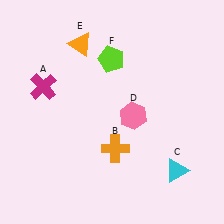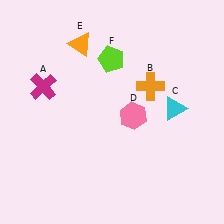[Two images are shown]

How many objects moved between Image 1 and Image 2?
2 objects moved between the two images.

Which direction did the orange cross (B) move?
The orange cross (B) moved up.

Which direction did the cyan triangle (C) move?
The cyan triangle (C) moved up.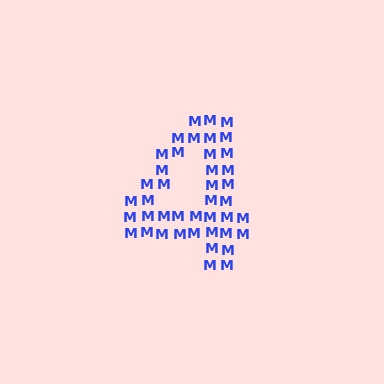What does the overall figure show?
The overall figure shows the digit 4.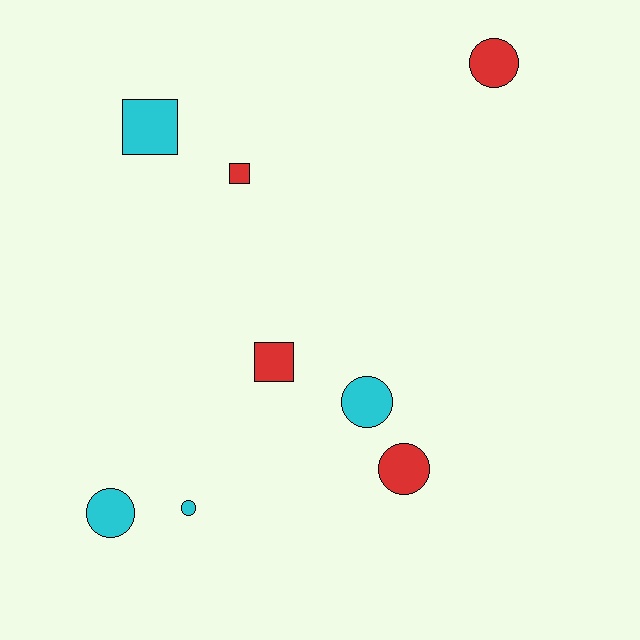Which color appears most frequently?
Cyan, with 4 objects.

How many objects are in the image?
There are 8 objects.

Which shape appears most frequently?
Circle, with 5 objects.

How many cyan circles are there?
There are 3 cyan circles.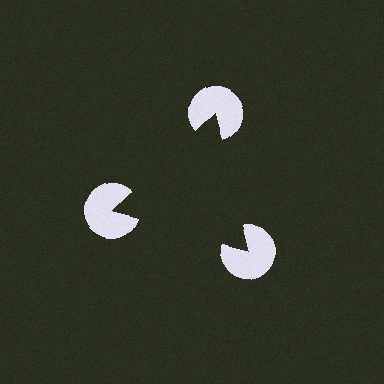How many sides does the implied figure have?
3 sides.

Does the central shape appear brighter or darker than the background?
It typically appears slightly darker than the background, even though no actual brightness change is drawn.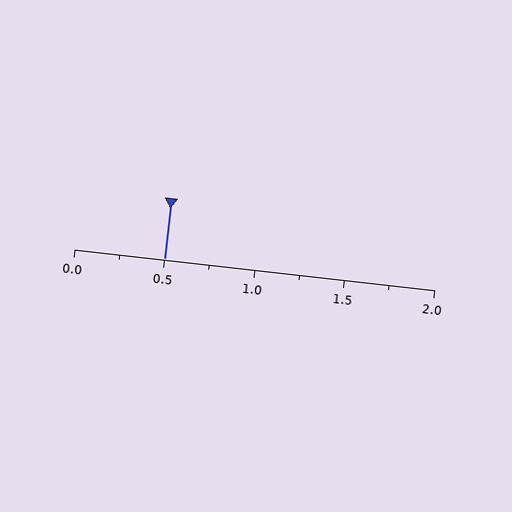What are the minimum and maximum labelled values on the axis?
The axis runs from 0.0 to 2.0.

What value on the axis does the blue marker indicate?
The marker indicates approximately 0.5.